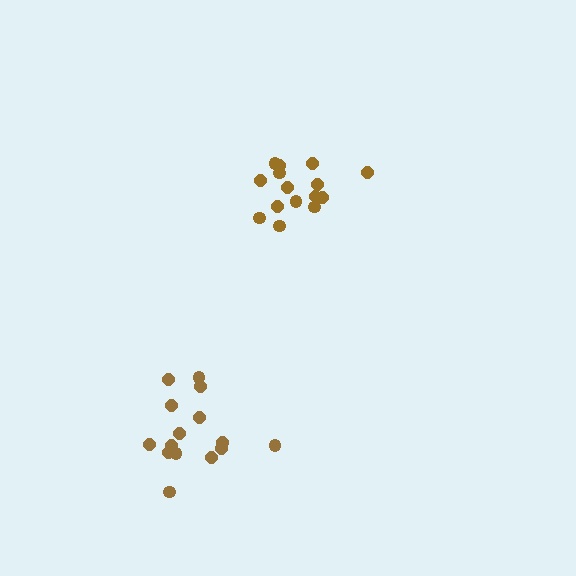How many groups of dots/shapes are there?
There are 2 groups.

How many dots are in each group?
Group 1: 15 dots, Group 2: 15 dots (30 total).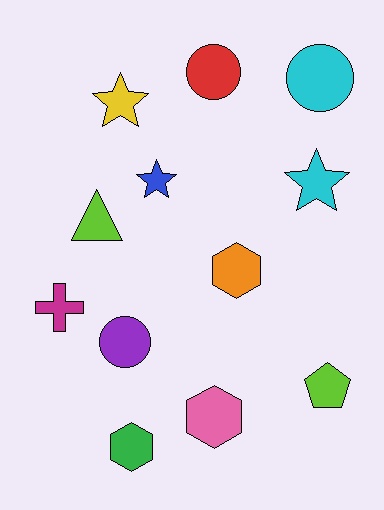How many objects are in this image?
There are 12 objects.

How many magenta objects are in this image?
There is 1 magenta object.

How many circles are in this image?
There are 3 circles.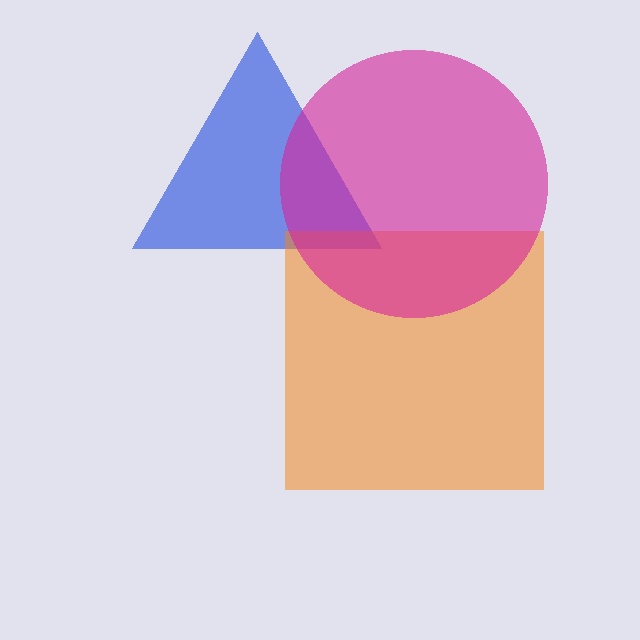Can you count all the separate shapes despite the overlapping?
Yes, there are 3 separate shapes.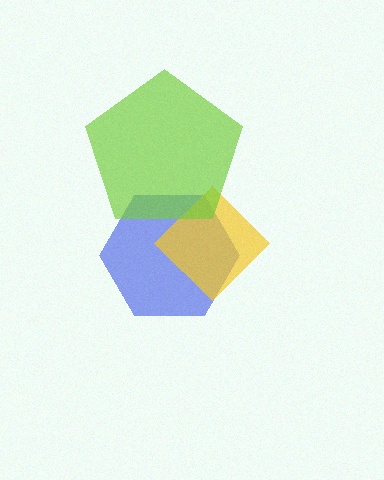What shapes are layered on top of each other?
The layered shapes are: a blue hexagon, a yellow diamond, a lime pentagon.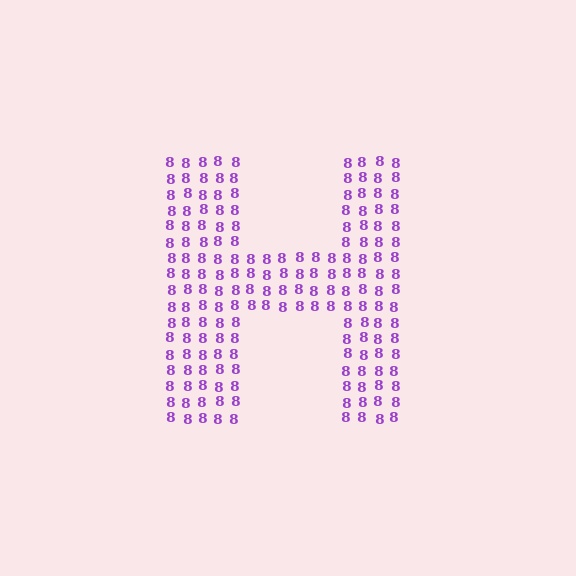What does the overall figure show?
The overall figure shows the letter H.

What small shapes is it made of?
It is made of small digit 8's.